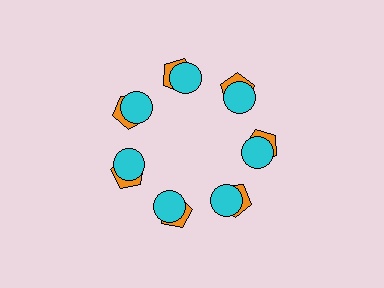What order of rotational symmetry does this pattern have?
This pattern has 7-fold rotational symmetry.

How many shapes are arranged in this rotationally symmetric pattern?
There are 14 shapes, arranged in 7 groups of 2.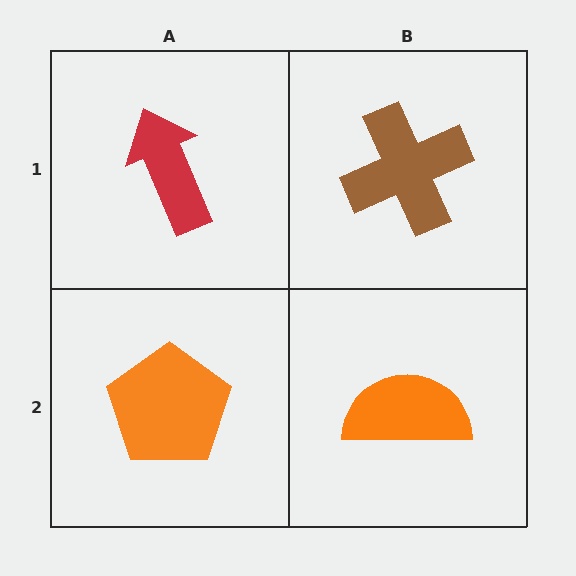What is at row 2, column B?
An orange semicircle.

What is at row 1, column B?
A brown cross.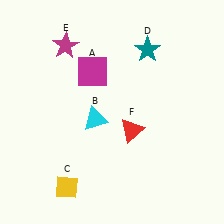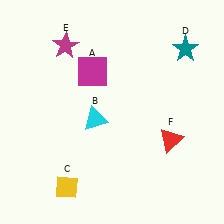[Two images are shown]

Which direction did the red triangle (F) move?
The red triangle (F) moved right.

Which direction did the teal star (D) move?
The teal star (D) moved right.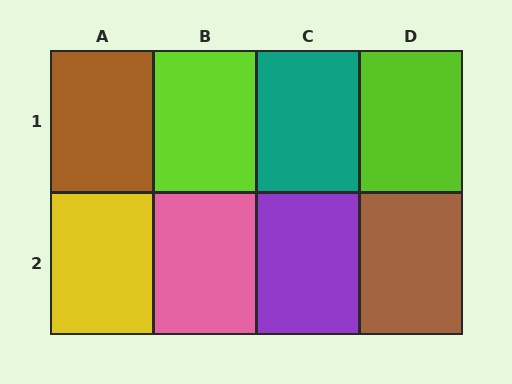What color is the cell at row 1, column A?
Brown.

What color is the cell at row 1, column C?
Teal.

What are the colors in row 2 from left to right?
Yellow, pink, purple, brown.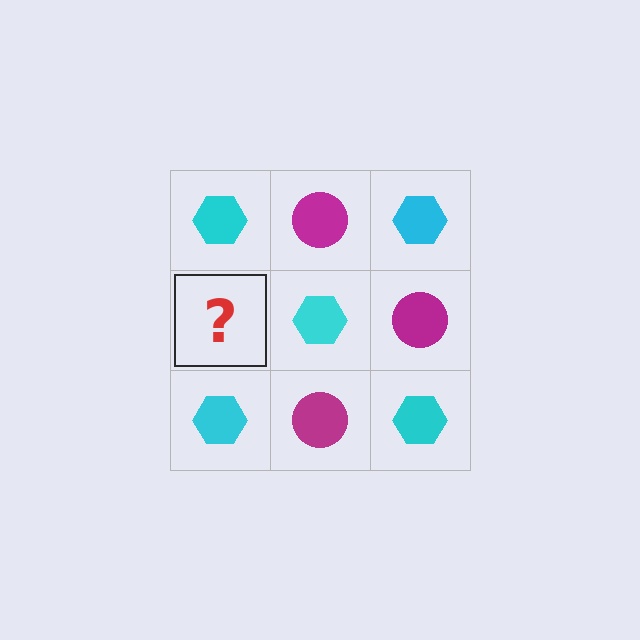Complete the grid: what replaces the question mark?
The question mark should be replaced with a magenta circle.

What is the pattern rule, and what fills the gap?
The rule is that it alternates cyan hexagon and magenta circle in a checkerboard pattern. The gap should be filled with a magenta circle.